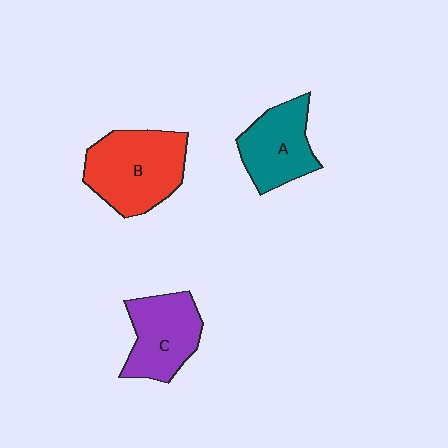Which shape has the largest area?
Shape B (red).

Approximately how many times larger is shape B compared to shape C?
Approximately 1.3 times.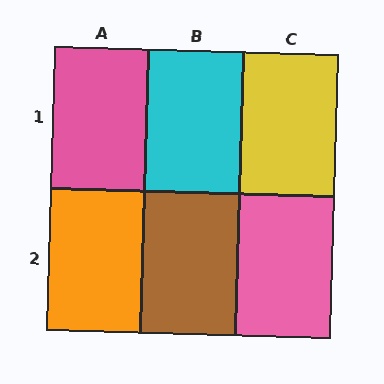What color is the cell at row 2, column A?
Orange.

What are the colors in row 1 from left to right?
Pink, cyan, yellow.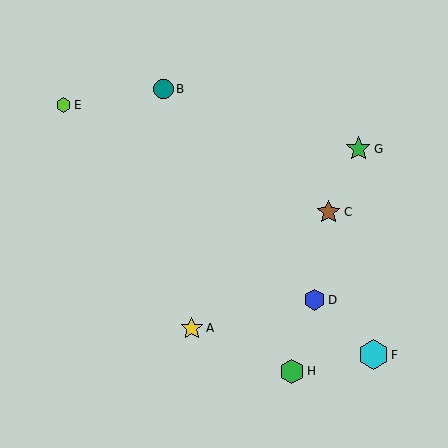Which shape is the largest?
The cyan hexagon (labeled F) is the largest.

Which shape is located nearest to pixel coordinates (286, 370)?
The green hexagon (labeled H) at (292, 371) is nearest to that location.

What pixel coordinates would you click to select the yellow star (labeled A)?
Click at (192, 328) to select the yellow star A.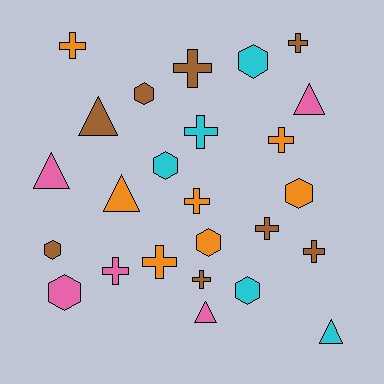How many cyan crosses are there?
There is 1 cyan cross.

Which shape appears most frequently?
Cross, with 11 objects.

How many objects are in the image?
There are 25 objects.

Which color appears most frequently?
Brown, with 8 objects.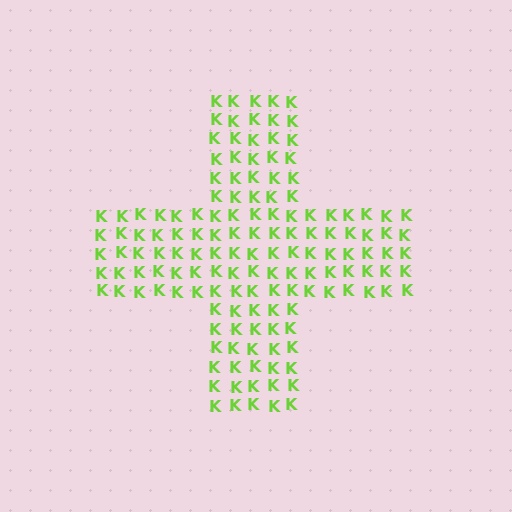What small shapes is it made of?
It is made of small letter K's.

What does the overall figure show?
The overall figure shows a cross.